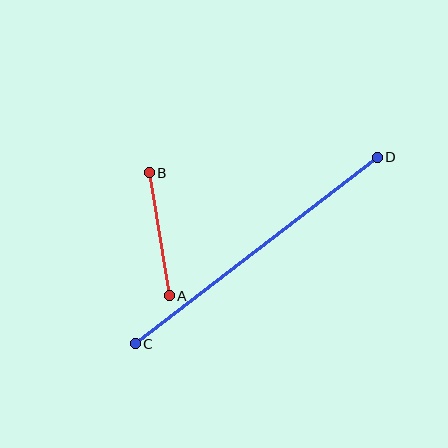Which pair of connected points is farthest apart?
Points C and D are farthest apart.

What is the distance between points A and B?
The distance is approximately 125 pixels.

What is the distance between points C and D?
The distance is approximately 305 pixels.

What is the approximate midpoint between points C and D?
The midpoint is at approximately (256, 251) pixels.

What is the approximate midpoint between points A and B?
The midpoint is at approximately (159, 234) pixels.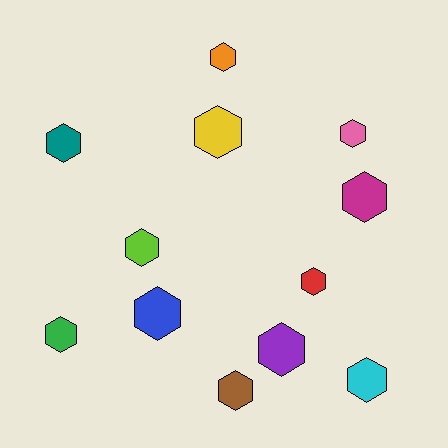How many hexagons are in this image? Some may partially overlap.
There are 12 hexagons.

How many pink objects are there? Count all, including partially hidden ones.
There is 1 pink object.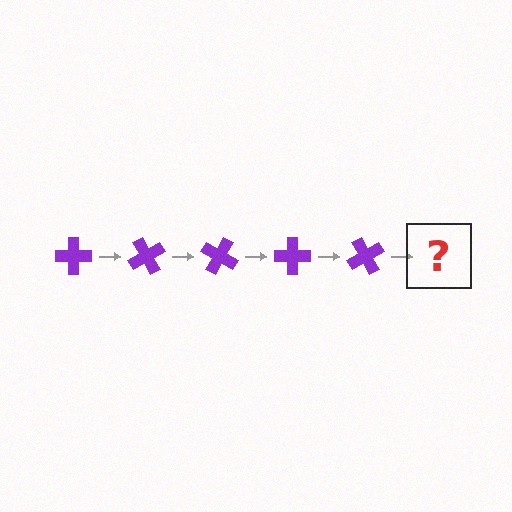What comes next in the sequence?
The next element should be a purple cross rotated 300 degrees.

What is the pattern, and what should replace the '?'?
The pattern is that the cross rotates 60 degrees each step. The '?' should be a purple cross rotated 300 degrees.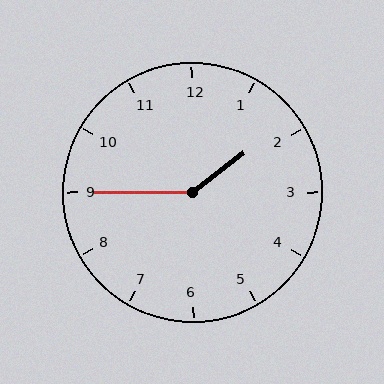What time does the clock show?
1:45.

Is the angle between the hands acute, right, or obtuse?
It is obtuse.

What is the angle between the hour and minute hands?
Approximately 142 degrees.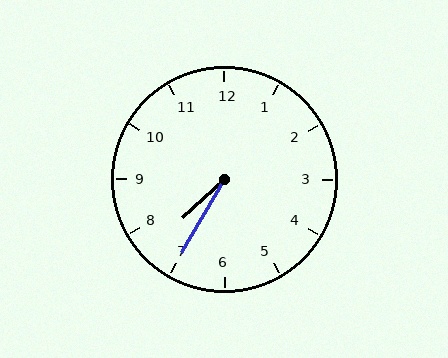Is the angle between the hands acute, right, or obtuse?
It is acute.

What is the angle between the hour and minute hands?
Approximately 18 degrees.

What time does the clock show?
7:35.